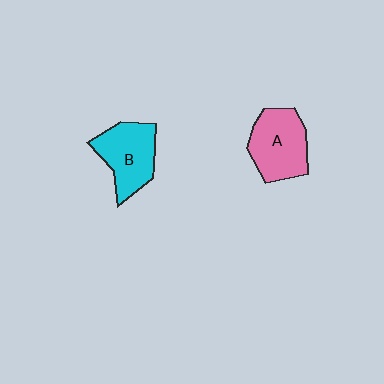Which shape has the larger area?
Shape A (pink).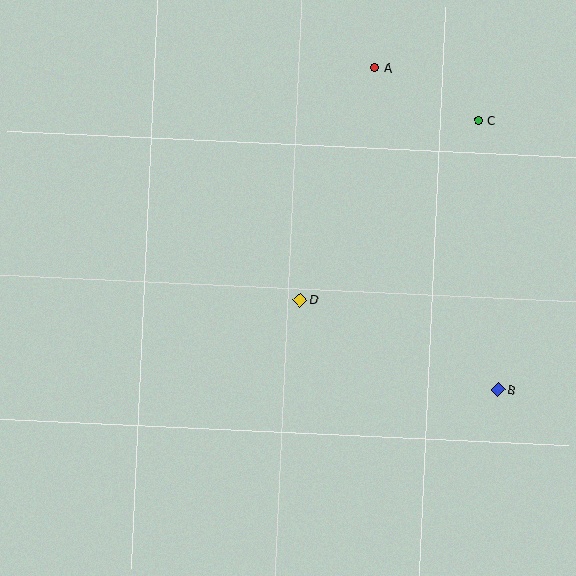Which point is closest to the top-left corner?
Point A is closest to the top-left corner.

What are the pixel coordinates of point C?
Point C is at (478, 120).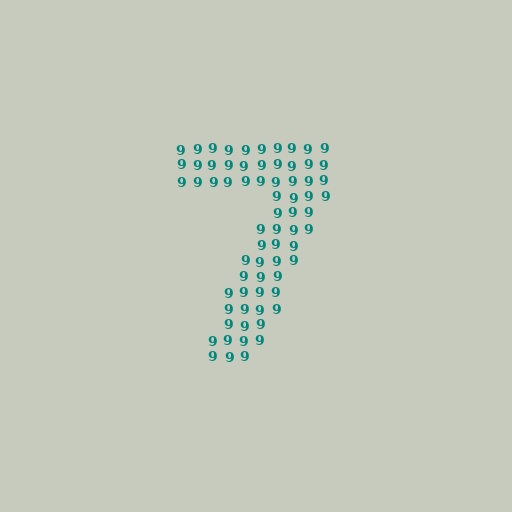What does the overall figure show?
The overall figure shows the digit 7.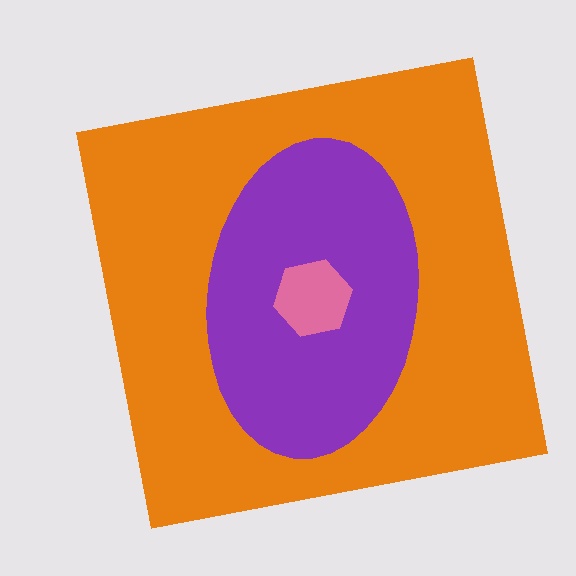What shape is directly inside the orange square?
The purple ellipse.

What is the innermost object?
The pink hexagon.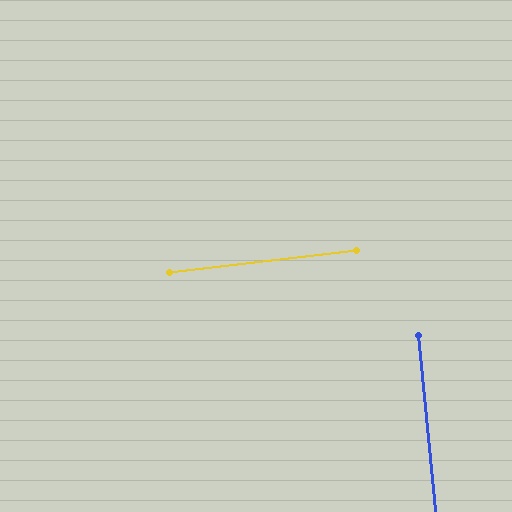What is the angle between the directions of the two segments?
Approximately 89 degrees.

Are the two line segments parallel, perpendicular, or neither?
Perpendicular — they meet at approximately 89°.